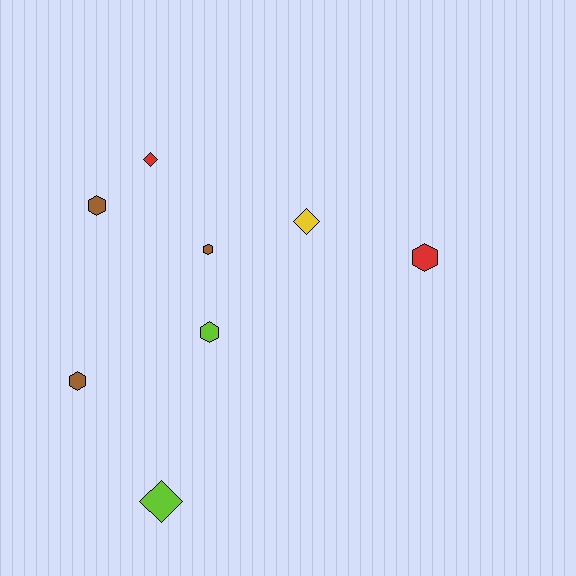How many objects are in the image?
There are 8 objects.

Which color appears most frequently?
Brown, with 3 objects.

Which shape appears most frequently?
Hexagon, with 5 objects.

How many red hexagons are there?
There is 1 red hexagon.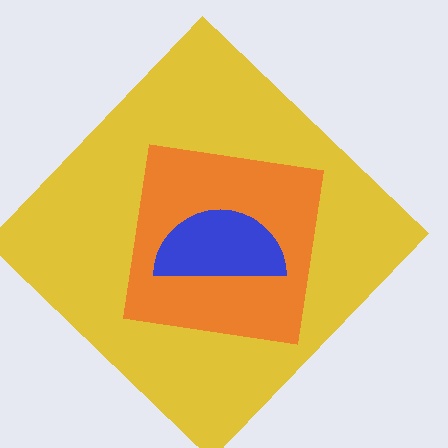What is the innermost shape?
The blue semicircle.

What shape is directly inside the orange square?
The blue semicircle.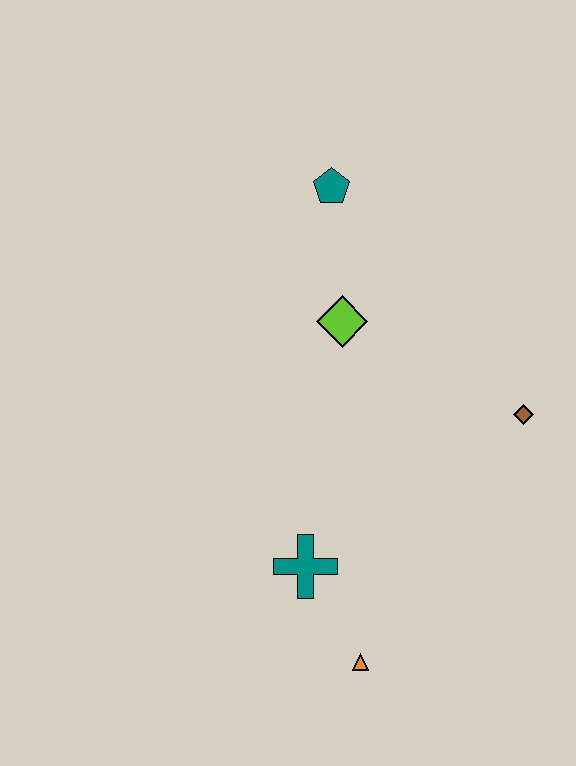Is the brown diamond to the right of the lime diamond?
Yes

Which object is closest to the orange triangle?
The teal cross is closest to the orange triangle.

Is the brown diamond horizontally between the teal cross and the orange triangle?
No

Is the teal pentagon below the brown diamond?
No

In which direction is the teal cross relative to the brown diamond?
The teal cross is to the left of the brown diamond.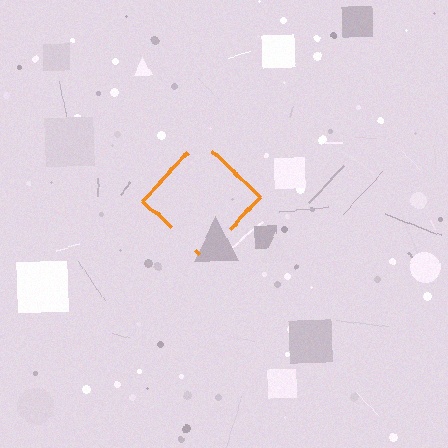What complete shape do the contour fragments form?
The contour fragments form a diamond.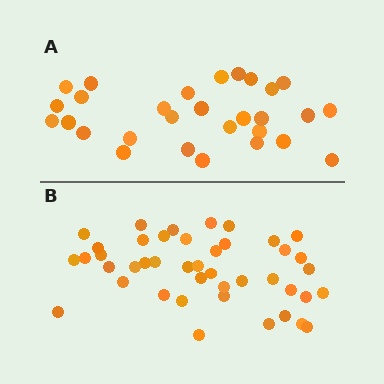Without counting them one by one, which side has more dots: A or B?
Region B (the bottom region) has more dots.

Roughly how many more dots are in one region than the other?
Region B has approximately 15 more dots than region A.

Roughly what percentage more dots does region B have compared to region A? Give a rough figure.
About 50% more.